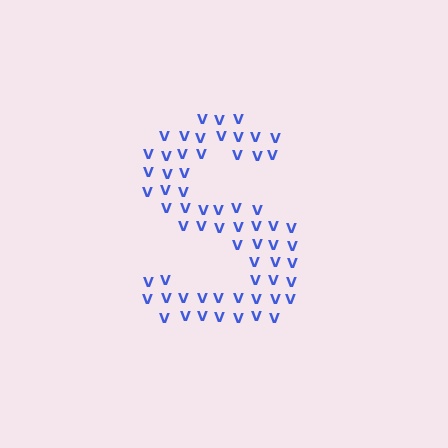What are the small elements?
The small elements are letter V's.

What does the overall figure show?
The overall figure shows the letter S.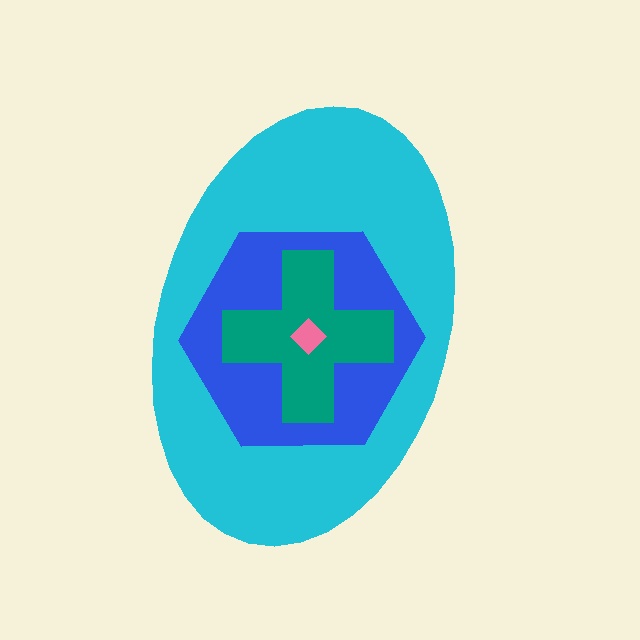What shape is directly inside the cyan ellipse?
The blue hexagon.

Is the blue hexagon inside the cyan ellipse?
Yes.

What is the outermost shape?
The cyan ellipse.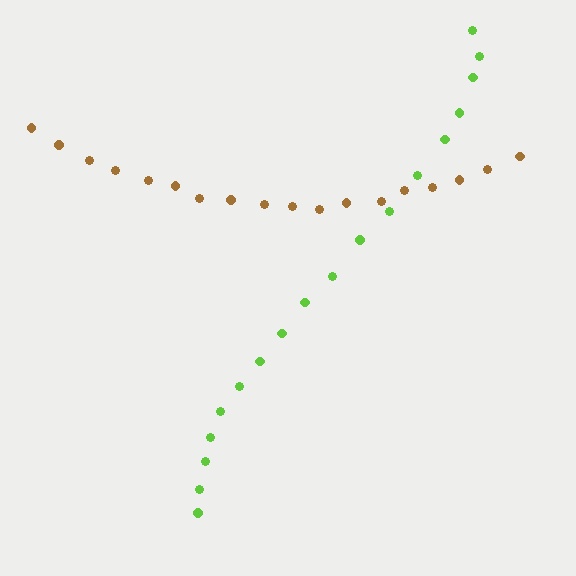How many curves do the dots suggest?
There are 2 distinct paths.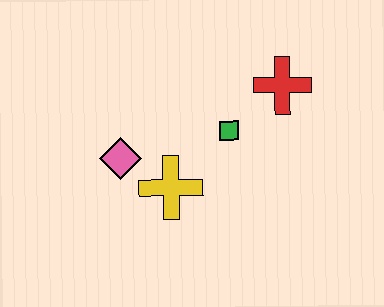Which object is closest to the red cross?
The green square is closest to the red cross.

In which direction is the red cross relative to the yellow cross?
The red cross is to the right of the yellow cross.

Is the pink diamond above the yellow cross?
Yes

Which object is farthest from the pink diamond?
The red cross is farthest from the pink diamond.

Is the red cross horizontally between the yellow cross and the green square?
No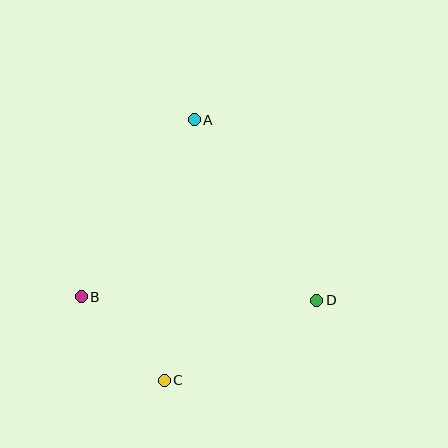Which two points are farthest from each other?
Points A and C are farthest from each other.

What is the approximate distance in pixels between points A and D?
The distance between A and D is approximately 218 pixels.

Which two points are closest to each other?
Points B and C are closest to each other.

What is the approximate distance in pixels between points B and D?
The distance between B and D is approximately 236 pixels.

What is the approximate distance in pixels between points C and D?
The distance between C and D is approximately 172 pixels.